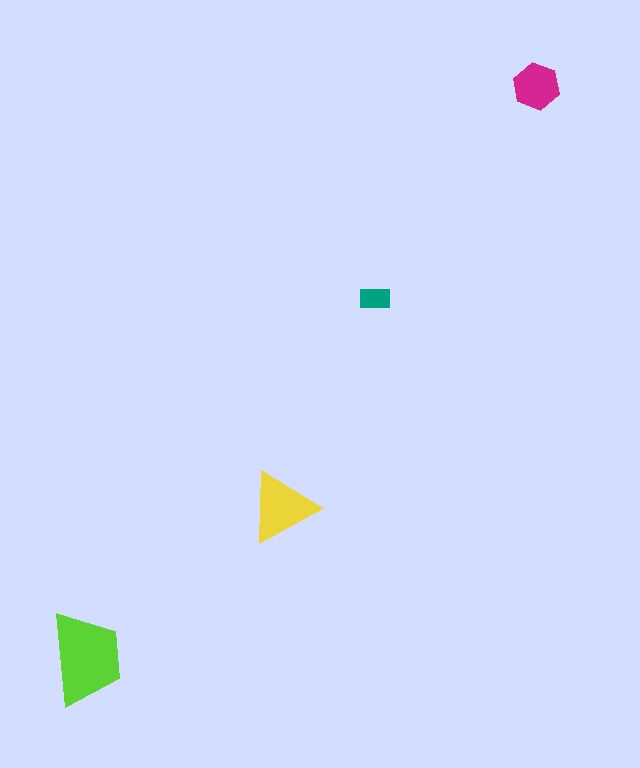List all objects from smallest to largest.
The teal rectangle, the magenta hexagon, the yellow triangle, the lime trapezoid.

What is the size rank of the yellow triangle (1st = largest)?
2nd.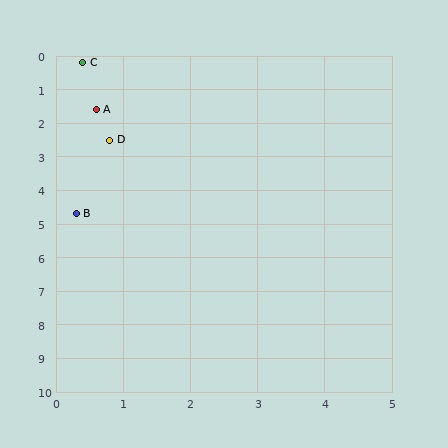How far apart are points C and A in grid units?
Points C and A are about 1.4 grid units apart.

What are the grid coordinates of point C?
Point C is at approximately (0.4, 0.2).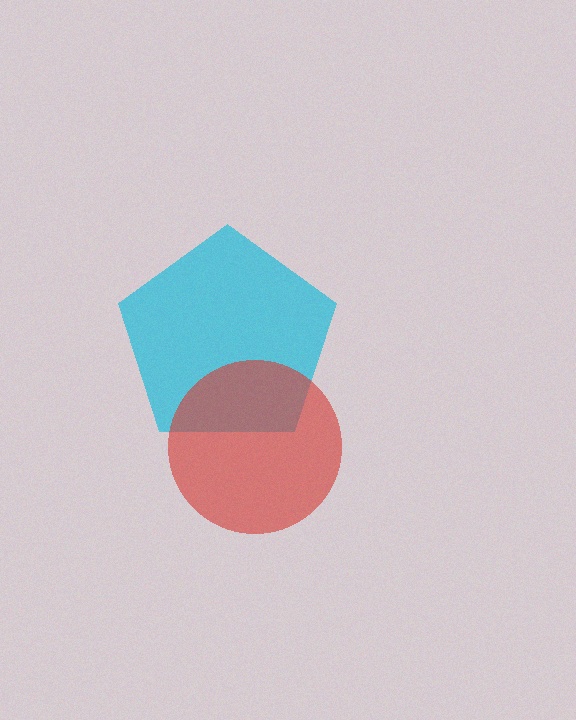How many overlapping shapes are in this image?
There are 2 overlapping shapes in the image.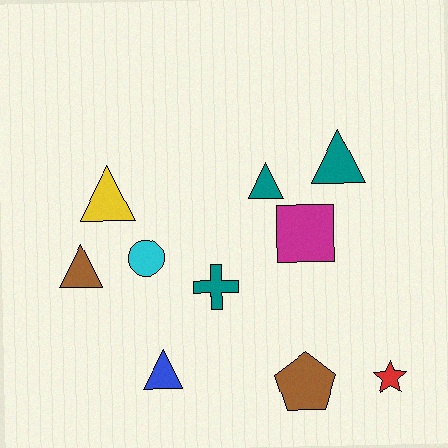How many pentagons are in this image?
There is 1 pentagon.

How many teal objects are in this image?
There are 3 teal objects.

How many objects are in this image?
There are 10 objects.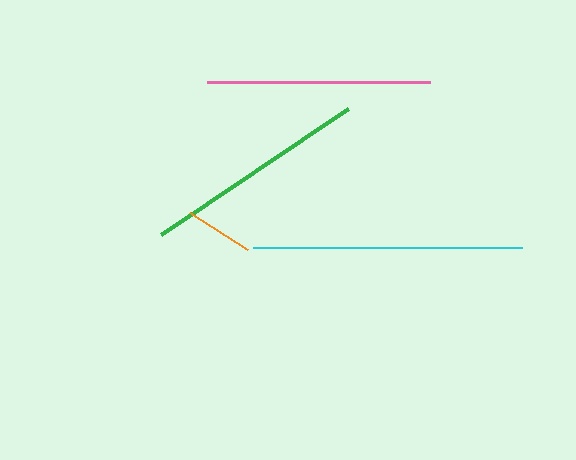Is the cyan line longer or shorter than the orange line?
The cyan line is longer than the orange line.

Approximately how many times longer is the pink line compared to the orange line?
The pink line is approximately 3.2 times the length of the orange line.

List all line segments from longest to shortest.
From longest to shortest: cyan, green, pink, orange.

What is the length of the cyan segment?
The cyan segment is approximately 269 pixels long.